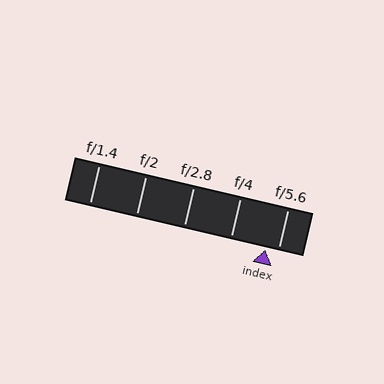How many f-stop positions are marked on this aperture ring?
There are 5 f-stop positions marked.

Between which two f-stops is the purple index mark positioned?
The index mark is between f/4 and f/5.6.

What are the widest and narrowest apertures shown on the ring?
The widest aperture shown is f/1.4 and the narrowest is f/5.6.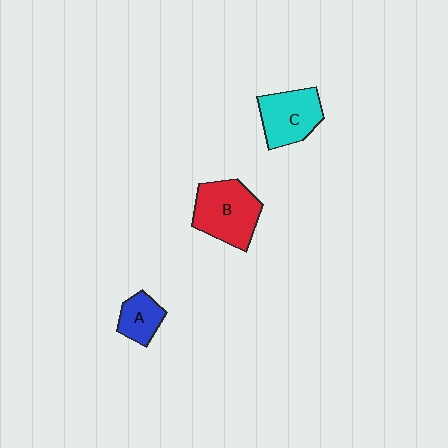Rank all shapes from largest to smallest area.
From largest to smallest: B (red), C (cyan), A (blue).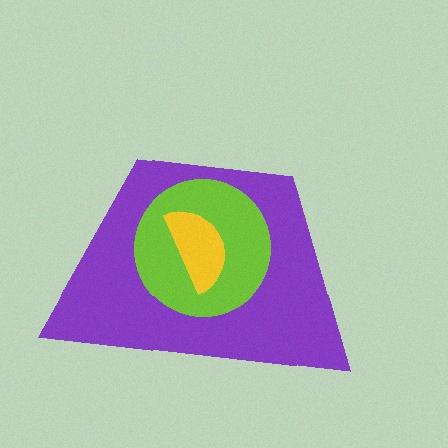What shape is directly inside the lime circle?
The yellow semicircle.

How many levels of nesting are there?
3.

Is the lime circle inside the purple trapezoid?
Yes.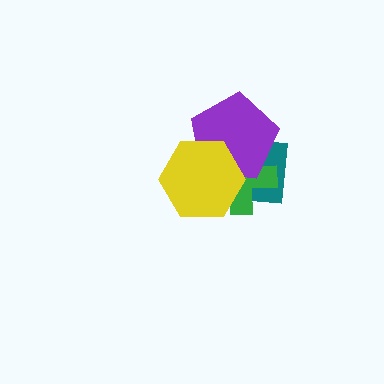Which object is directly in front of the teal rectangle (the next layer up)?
The green cross is directly in front of the teal rectangle.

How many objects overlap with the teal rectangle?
3 objects overlap with the teal rectangle.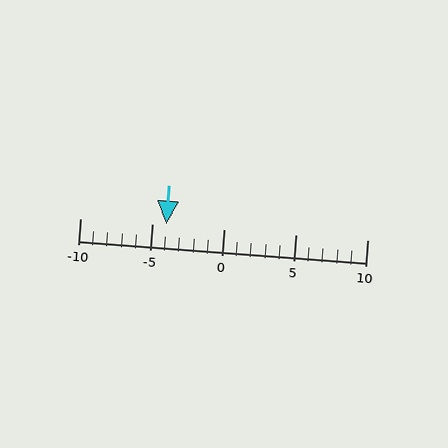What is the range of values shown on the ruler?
The ruler shows values from -10 to 10.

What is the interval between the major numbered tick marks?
The major tick marks are spaced 5 units apart.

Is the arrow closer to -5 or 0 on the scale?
The arrow is closer to -5.